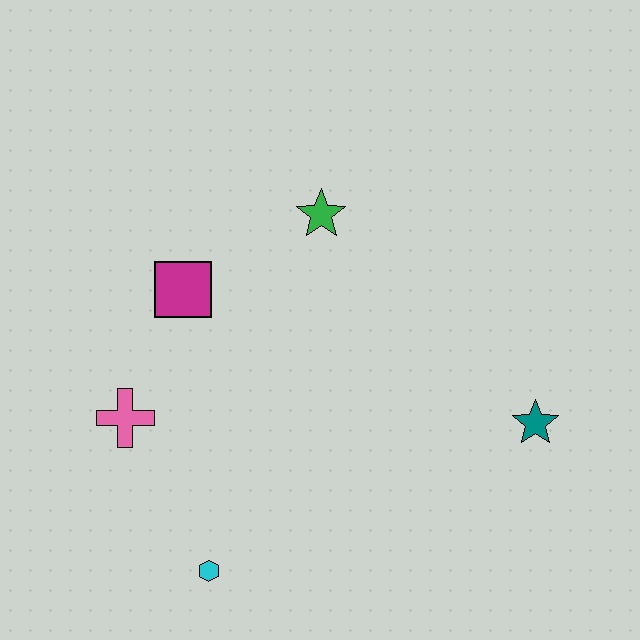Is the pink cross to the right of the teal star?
No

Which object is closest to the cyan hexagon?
The pink cross is closest to the cyan hexagon.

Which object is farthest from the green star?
The cyan hexagon is farthest from the green star.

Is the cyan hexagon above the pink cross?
No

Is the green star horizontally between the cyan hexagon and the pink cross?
No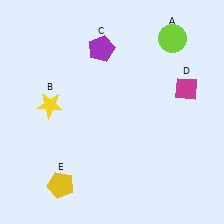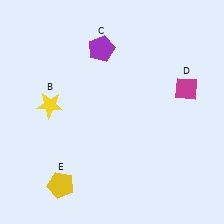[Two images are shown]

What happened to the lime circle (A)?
The lime circle (A) was removed in Image 2. It was in the top-right area of Image 1.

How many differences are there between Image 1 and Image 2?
There is 1 difference between the two images.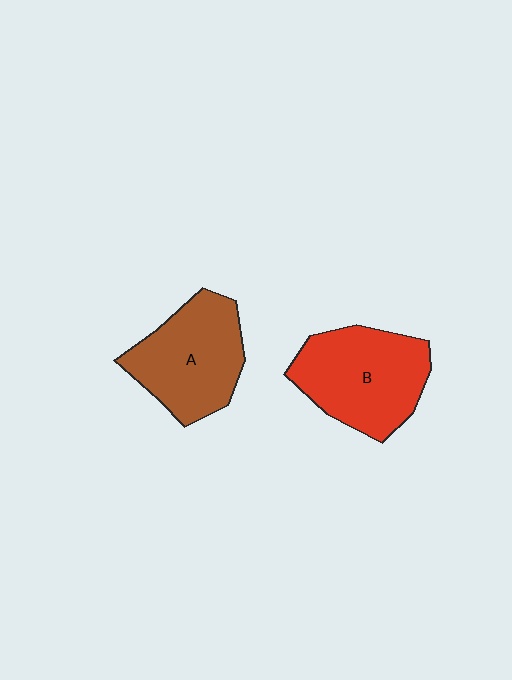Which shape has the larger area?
Shape B (red).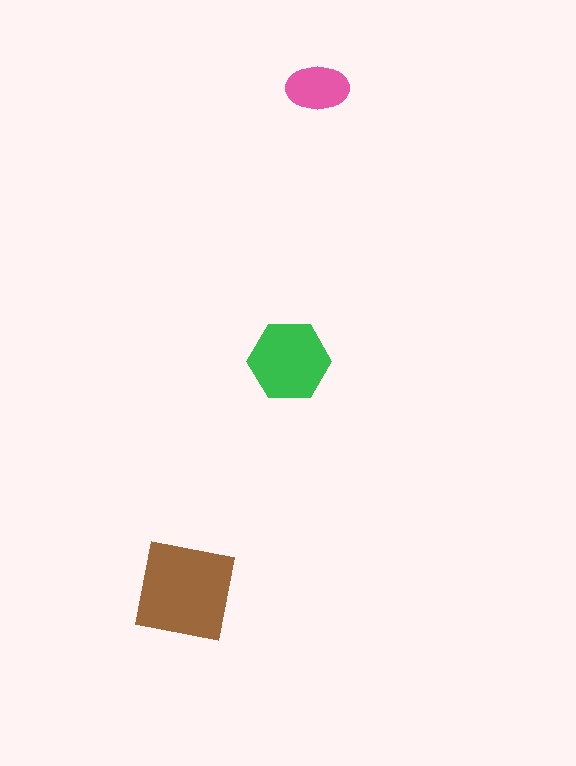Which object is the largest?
The brown square.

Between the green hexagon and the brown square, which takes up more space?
The brown square.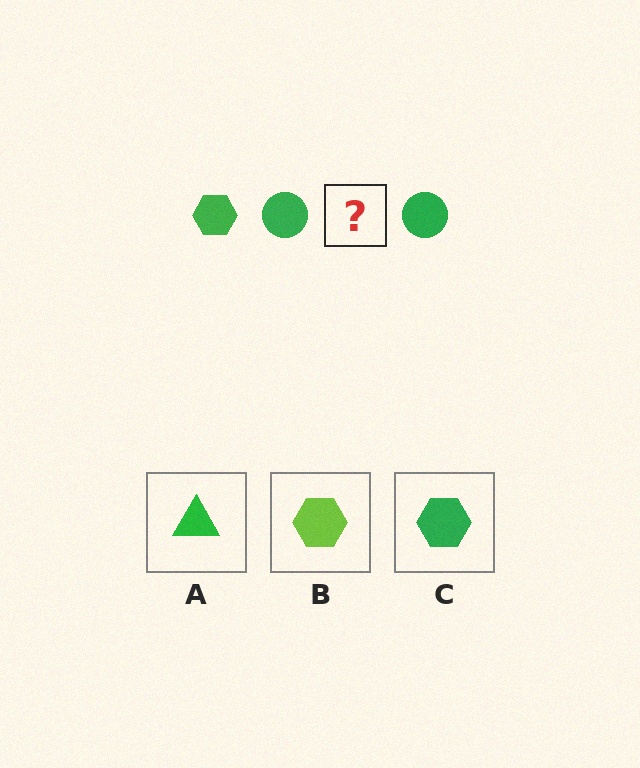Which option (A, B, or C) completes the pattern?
C.